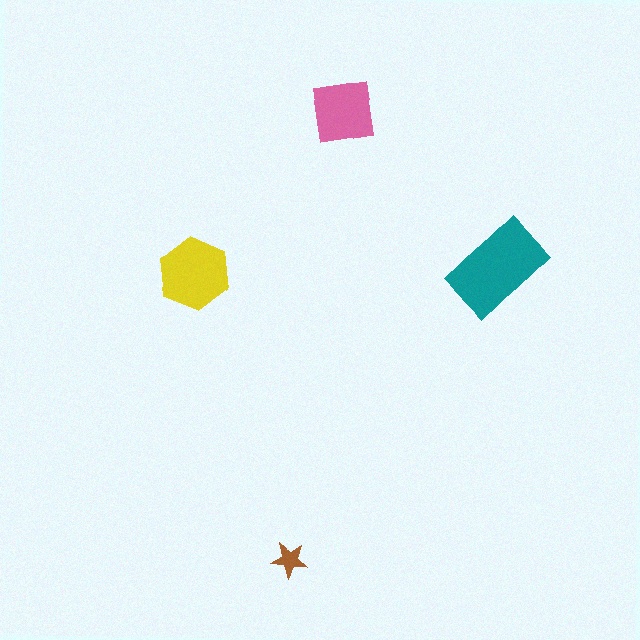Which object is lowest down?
The brown star is bottommost.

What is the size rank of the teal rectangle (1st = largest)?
1st.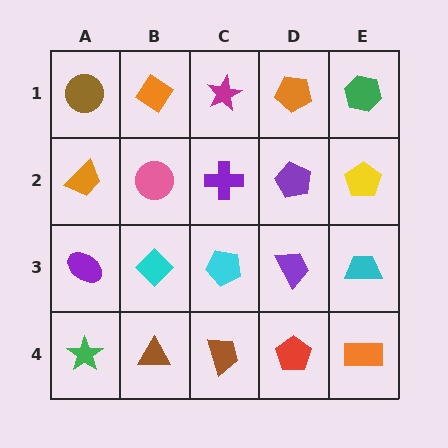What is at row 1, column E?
A green hexagon.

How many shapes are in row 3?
5 shapes.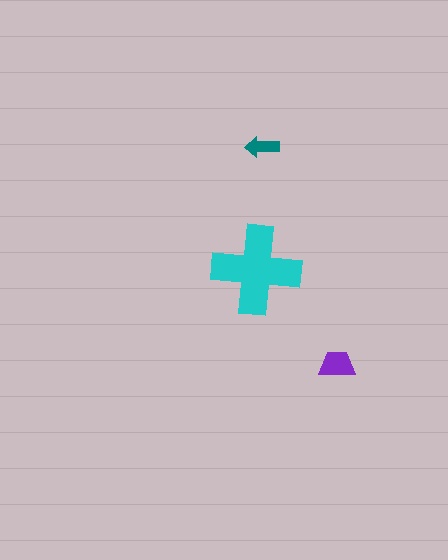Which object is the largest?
The cyan cross.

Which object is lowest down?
The purple trapezoid is bottommost.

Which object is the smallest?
The teal arrow.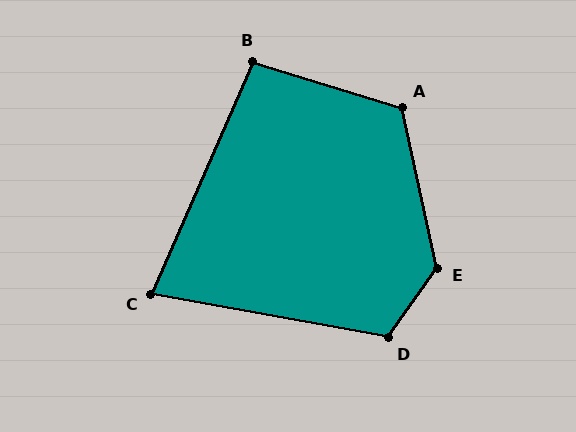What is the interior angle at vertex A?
Approximately 119 degrees (obtuse).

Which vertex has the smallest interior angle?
C, at approximately 77 degrees.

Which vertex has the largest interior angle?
E, at approximately 133 degrees.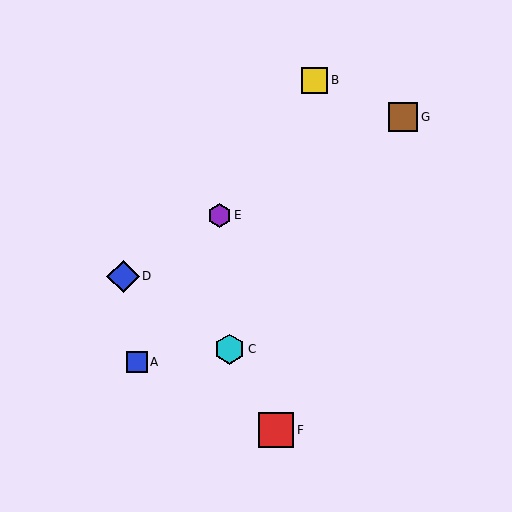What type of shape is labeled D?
Shape D is a blue diamond.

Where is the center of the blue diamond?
The center of the blue diamond is at (123, 276).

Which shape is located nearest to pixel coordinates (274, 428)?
The red square (labeled F) at (276, 430) is nearest to that location.